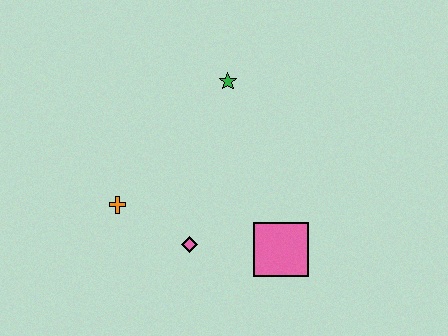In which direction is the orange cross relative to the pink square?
The orange cross is to the left of the pink square.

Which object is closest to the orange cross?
The pink diamond is closest to the orange cross.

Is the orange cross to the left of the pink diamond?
Yes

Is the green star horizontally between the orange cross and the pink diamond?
No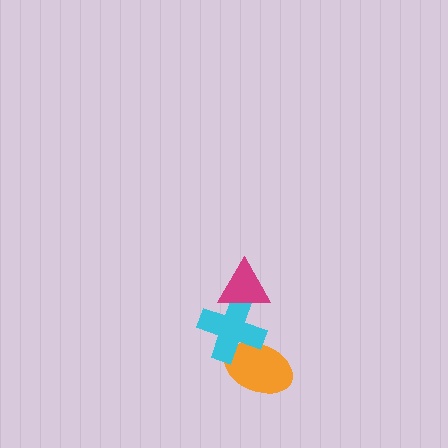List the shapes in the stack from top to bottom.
From top to bottom: the magenta triangle, the cyan cross, the orange ellipse.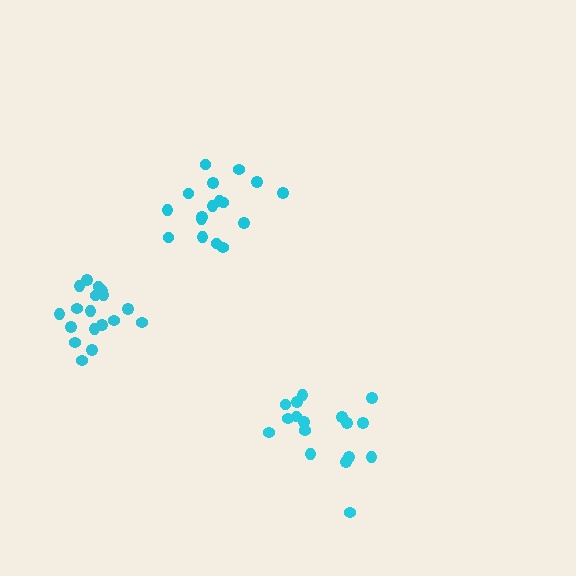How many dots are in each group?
Group 1: 17 dots, Group 2: 17 dots, Group 3: 18 dots (52 total).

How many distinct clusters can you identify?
There are 3 distinct clusters.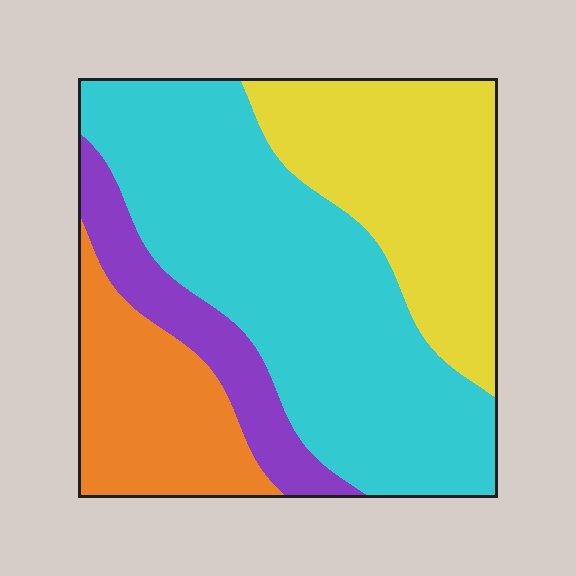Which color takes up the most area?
Cyan, at roughly 45%.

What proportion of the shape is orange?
Orange takes up about one sixth (1/6) of the shape.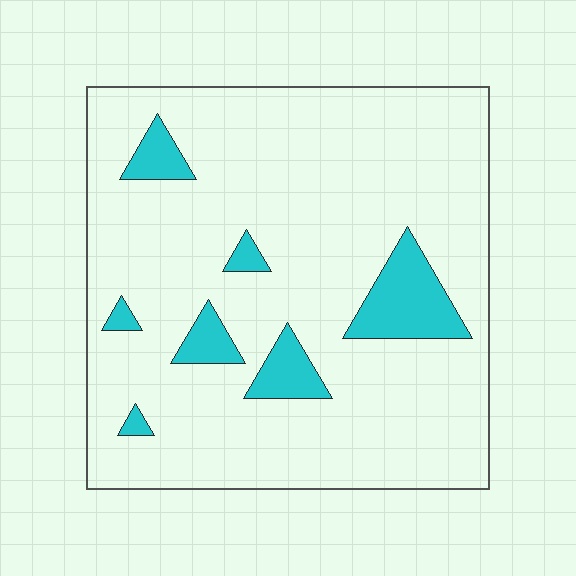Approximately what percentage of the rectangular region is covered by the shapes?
Approximately 10%.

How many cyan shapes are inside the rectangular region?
7.